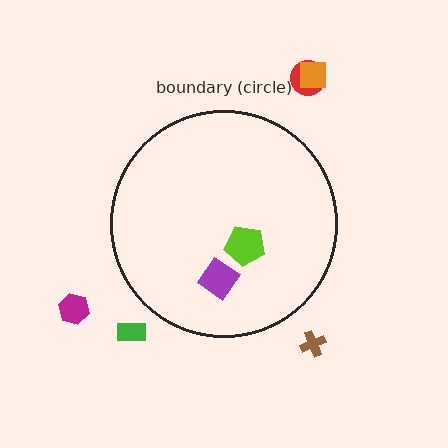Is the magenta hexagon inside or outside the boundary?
Outside.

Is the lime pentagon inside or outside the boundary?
Inside.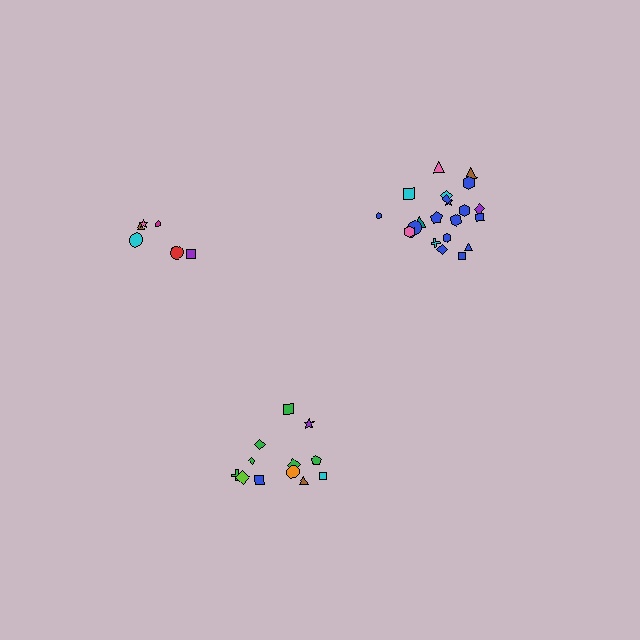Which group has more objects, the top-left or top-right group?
The top-right group.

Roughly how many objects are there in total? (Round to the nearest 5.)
Roughly 40 objects in total.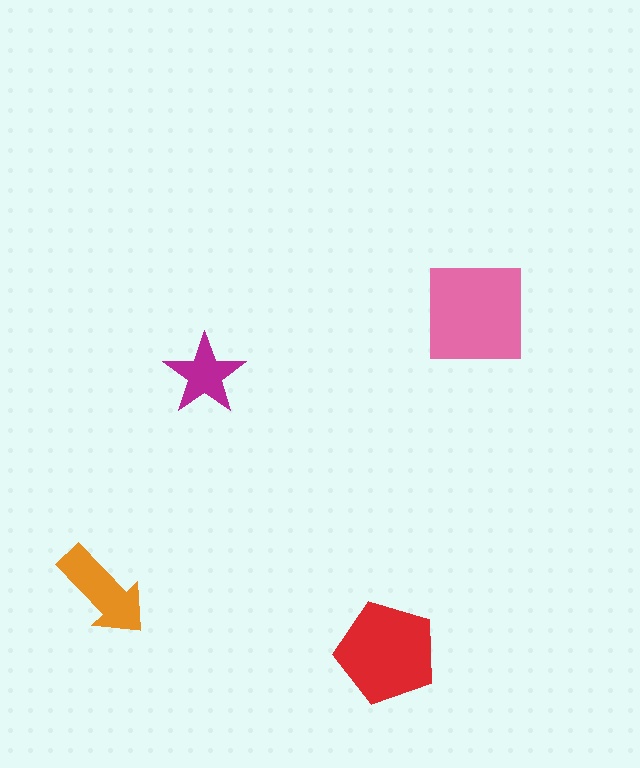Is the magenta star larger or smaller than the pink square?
Smaller.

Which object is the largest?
The pink square.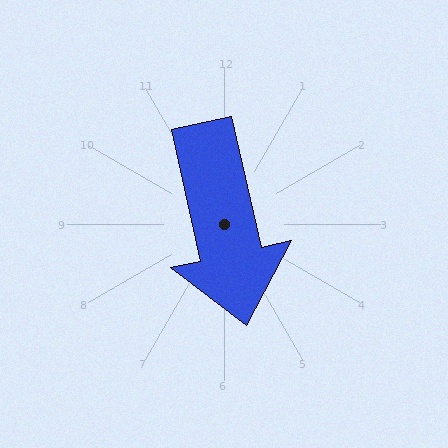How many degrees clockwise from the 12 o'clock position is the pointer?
Approximately 167 degrees.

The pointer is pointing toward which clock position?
Roughly 6 o'clock.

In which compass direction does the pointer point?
South.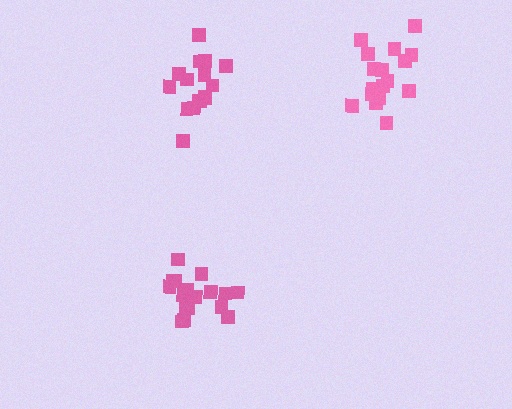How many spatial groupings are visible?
There are 3 spatial groupings.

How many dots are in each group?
Group 1: 17 dots, Group 2: 17 dots, Group 3: 17 dots (51 total).